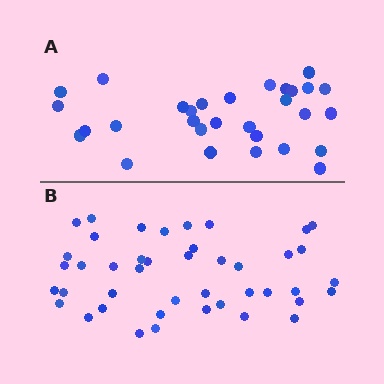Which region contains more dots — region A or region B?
Region B (the bottom region) has more dots.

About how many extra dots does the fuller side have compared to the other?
Region B has approximately 15 more dots than region A.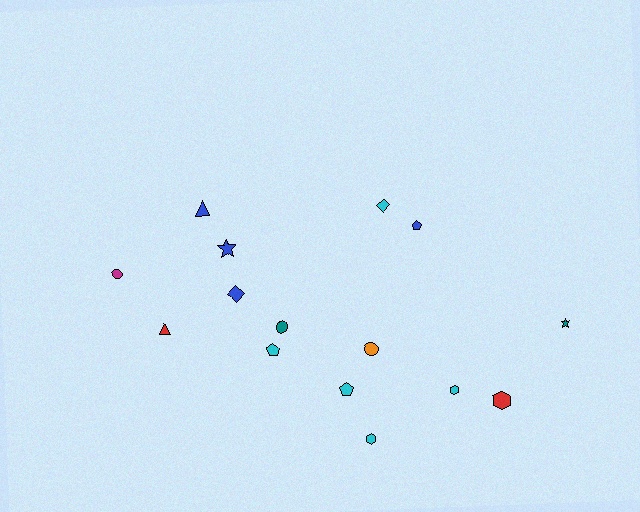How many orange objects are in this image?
There is 1 orange object.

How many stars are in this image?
There are 2 stars.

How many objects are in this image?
There are 15 objects.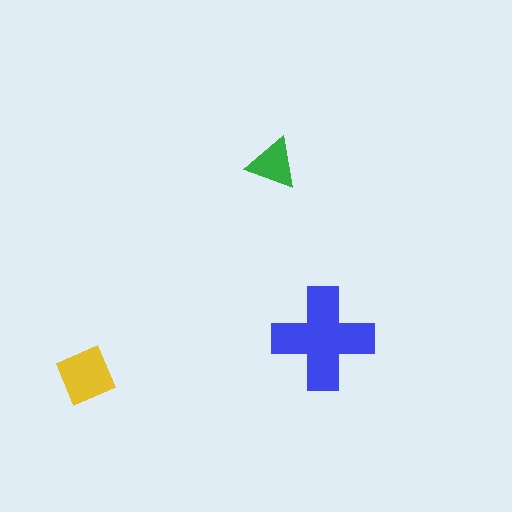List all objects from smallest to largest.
The green triangle, the yellow diamond, the blue cross.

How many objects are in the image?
There are 3 objects in the image.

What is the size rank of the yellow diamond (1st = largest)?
2nd.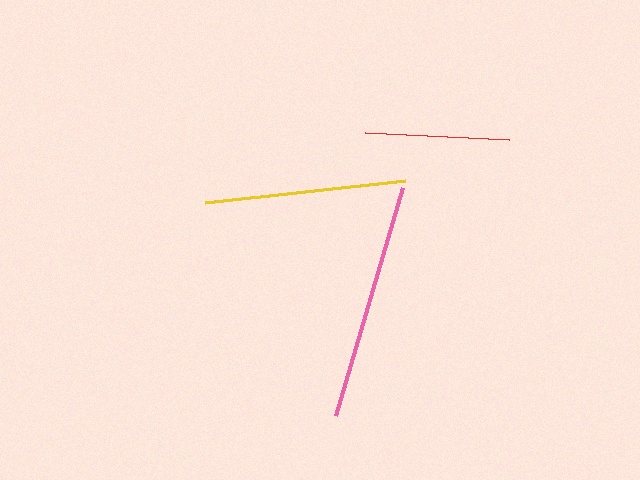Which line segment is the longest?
The pink line is the longest at approximately 238 pixels.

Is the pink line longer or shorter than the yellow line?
The pink line is longer than the yellow line.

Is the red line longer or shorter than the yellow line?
The yellow line is longer than the red line.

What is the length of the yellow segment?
The yellow segment is approximately 200 pixels long.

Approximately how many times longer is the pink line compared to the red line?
The pink line is approximately 1.7 times the length of the red line.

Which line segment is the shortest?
The red line is the shortest at approximately 144 pixels.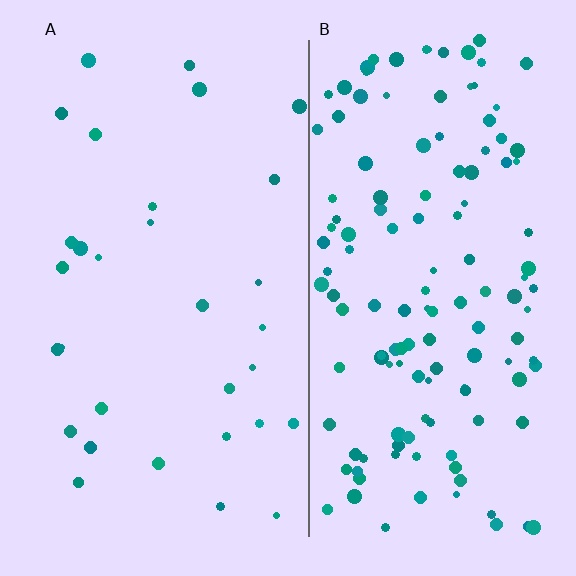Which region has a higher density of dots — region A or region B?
B (the right).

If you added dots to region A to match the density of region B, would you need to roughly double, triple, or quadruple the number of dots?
Approximately quadruple.